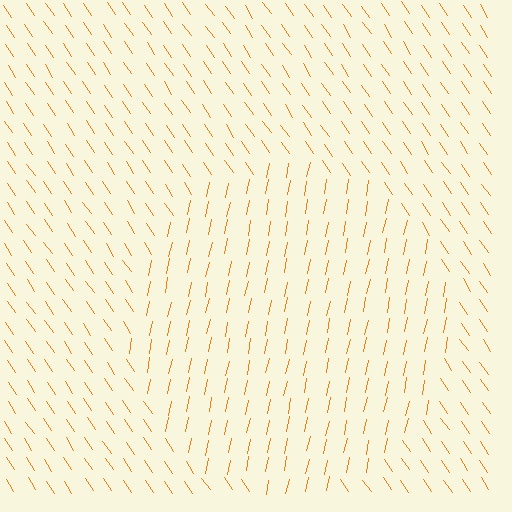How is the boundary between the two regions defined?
The boundary is defined purely by a change in line orientation (approximately 45 degrees difference). All lines are the same color and thickness.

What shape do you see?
I see a circle.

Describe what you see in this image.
The image is filled with small orange line segments. A circle region in the image has lines oriented differently from the surrounding lines, creating a visible texture boundary.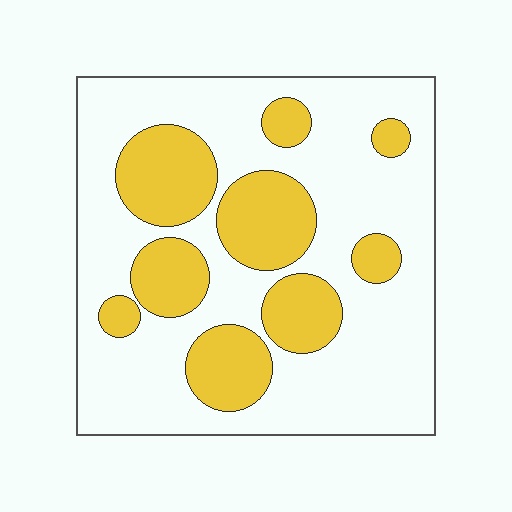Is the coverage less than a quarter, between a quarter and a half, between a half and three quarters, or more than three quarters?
Between a quarter and a half.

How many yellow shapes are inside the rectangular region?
9.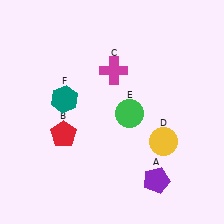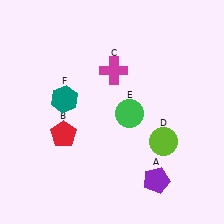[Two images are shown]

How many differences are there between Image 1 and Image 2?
There is 1 difference between the two images.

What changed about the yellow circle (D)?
In Image 1, D is yellow. In Image 2, it changed to lime.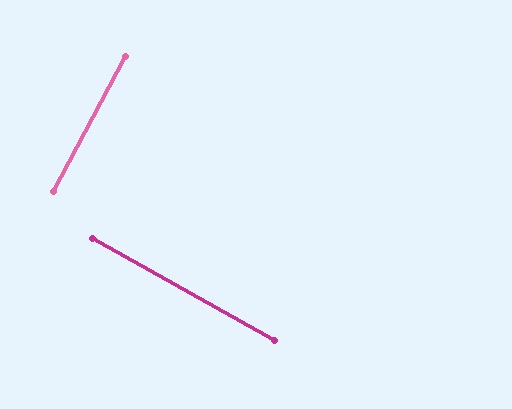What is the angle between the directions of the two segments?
Approximately 89 degrees.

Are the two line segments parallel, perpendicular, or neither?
Perpendicular — they meet at approximately 89°.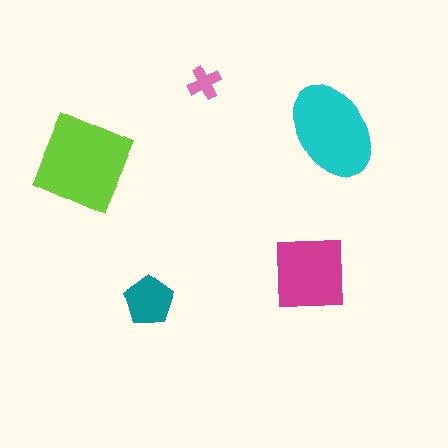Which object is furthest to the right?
The cyan ellipse is rightmost.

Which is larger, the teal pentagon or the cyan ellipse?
The cyan ellipse.